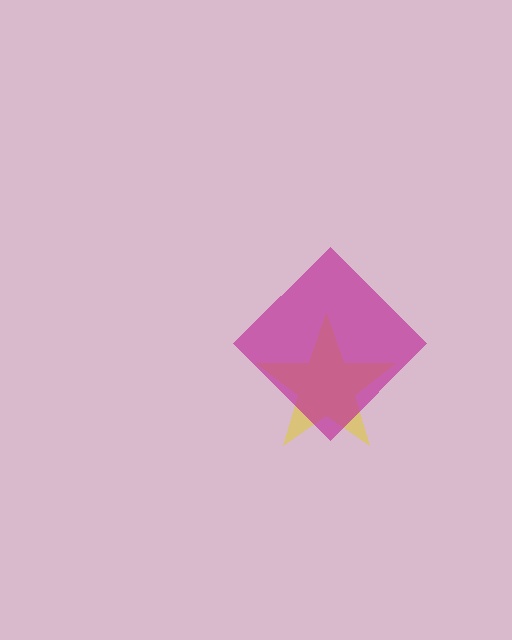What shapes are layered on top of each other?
The layered shapes are: a yellow star, a magenta diamond.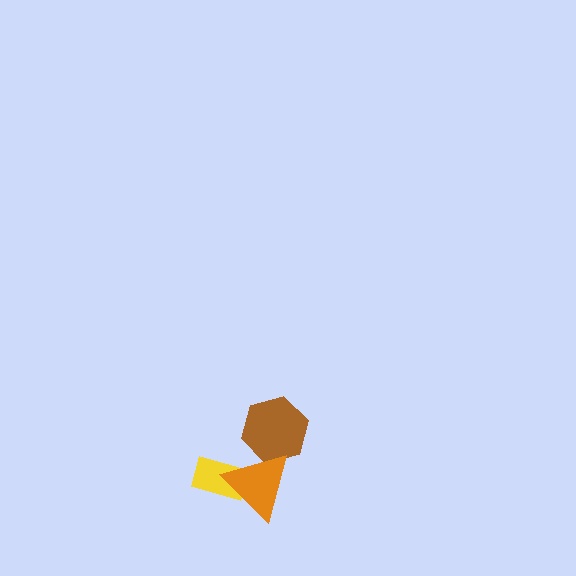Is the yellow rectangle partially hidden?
Yes, it is partially covered by another shape.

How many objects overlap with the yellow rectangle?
1 object overlaps with the yellow rectangle.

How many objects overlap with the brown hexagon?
1 object overlaps with the brown hexagon.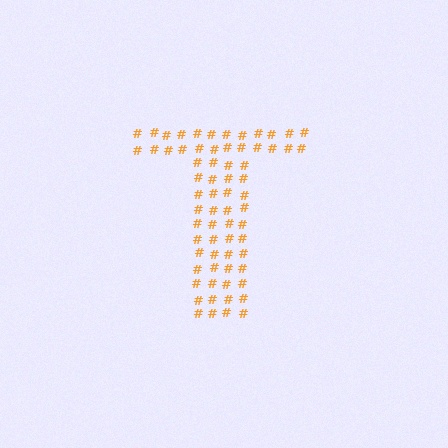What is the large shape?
The large shape is the letter T.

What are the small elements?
The small elements are hash symbols.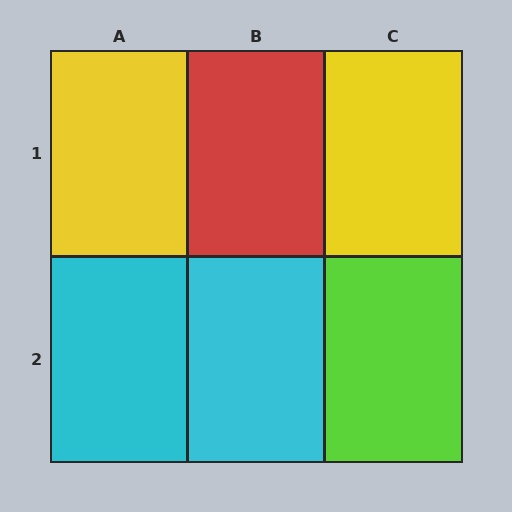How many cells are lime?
1 cell is lime.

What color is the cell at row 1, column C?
Yellow.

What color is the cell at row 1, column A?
Yellow.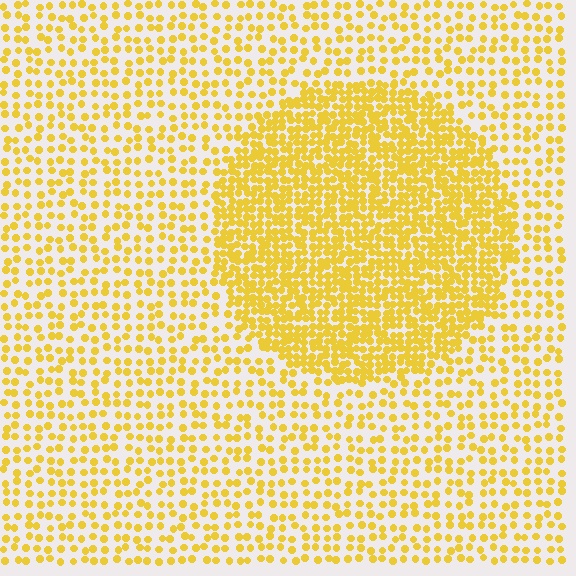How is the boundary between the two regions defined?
The boundary is defined by a change in element density (approximately 2.3x ratio). All elements are the same color, size, and shape.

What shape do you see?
I see a circle.